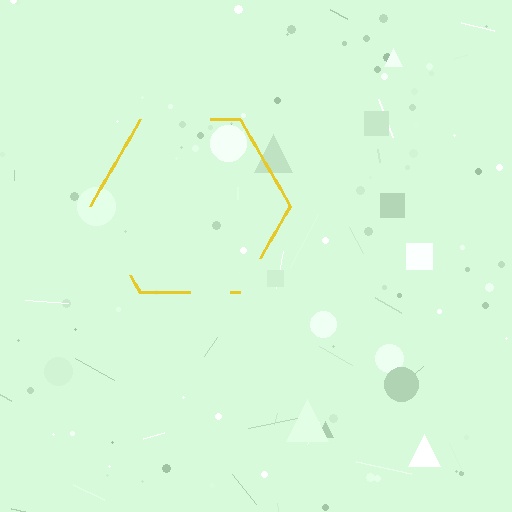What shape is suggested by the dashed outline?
The dashed outline suggests a hexagon.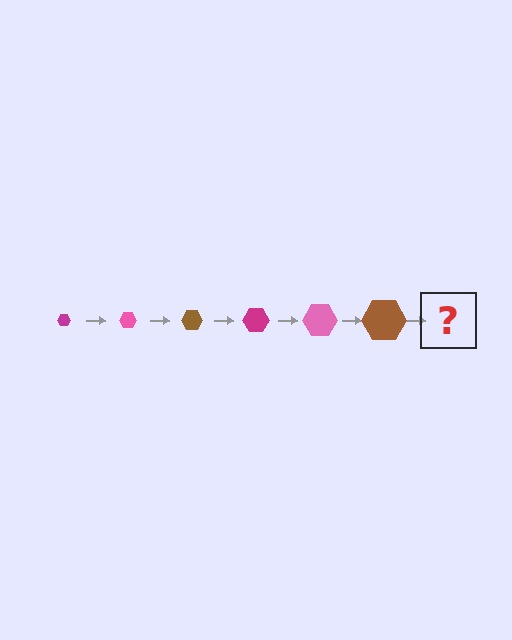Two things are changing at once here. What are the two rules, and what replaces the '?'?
The two rules are that the hexagon grows larger each step and the color cycles through magenta, pink, and brown. The '?' should be a magenta hexagon, larger than the previous one.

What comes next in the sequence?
The next element should be a magenta hexagon, larger than the previous one.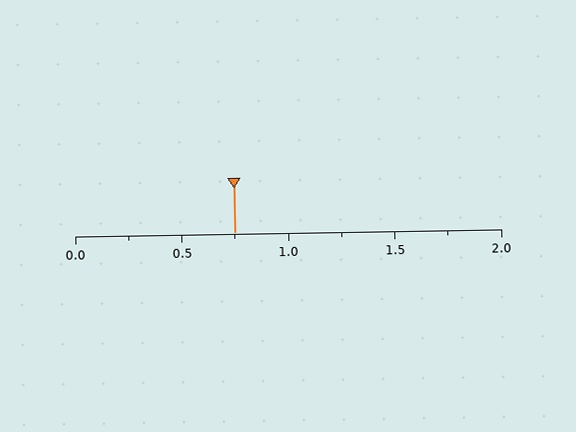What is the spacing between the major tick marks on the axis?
The major ticks are spaced 0.5 apart.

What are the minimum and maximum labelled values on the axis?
The axis runs from 0.0 to 2.0.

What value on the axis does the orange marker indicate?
The marker indicates approximately 0.75.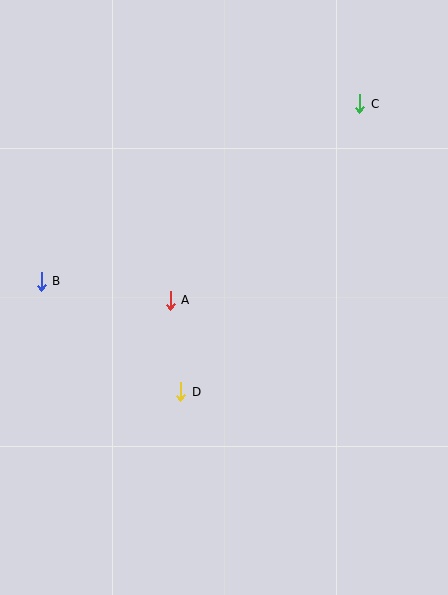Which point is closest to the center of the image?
Point A at (170, 300) is closest to the center.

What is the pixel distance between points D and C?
The distance between D and C is 339 pixels.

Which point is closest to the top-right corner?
Point C is closest to the top-right corner.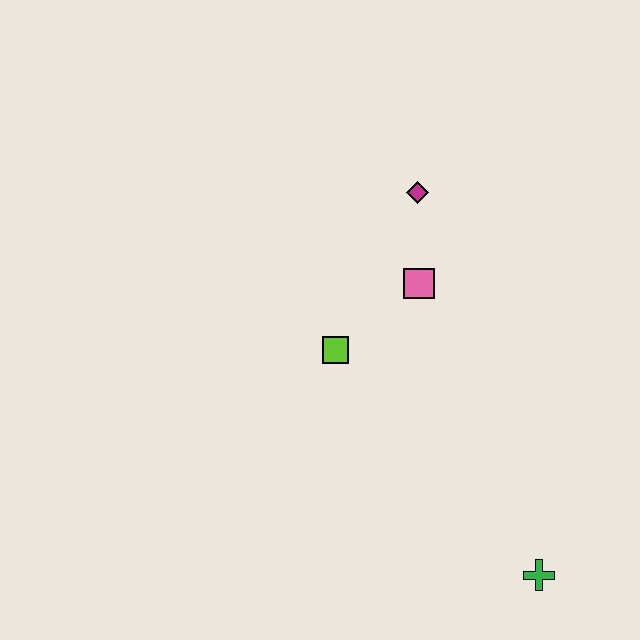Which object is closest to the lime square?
The pink square is closest to the lime square.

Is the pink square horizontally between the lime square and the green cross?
Yes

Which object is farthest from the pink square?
The green cross is farthest from the pink square.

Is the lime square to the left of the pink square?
Yes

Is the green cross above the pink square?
No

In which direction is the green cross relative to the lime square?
The green cross is below the lime square.